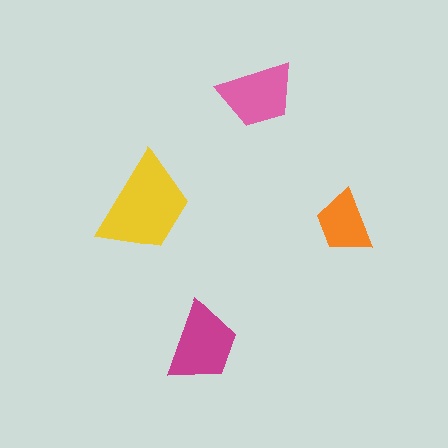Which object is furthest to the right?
The orange trapezoid is rightmost.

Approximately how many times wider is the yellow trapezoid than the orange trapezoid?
About 1.5 times wider.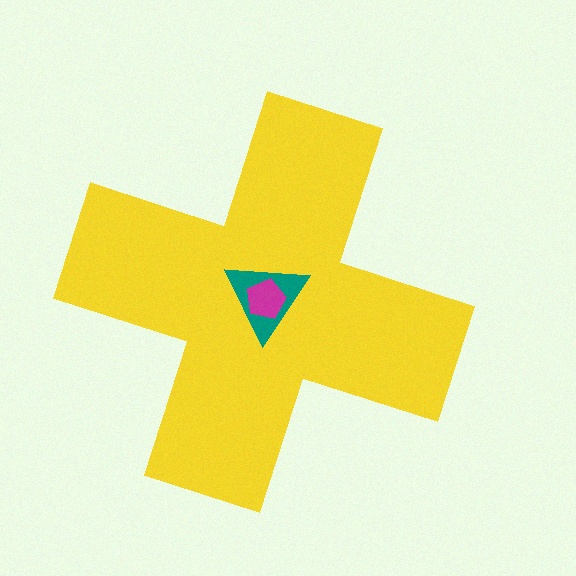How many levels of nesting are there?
3.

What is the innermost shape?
The magenta pentagon.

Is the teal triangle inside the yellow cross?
Yes.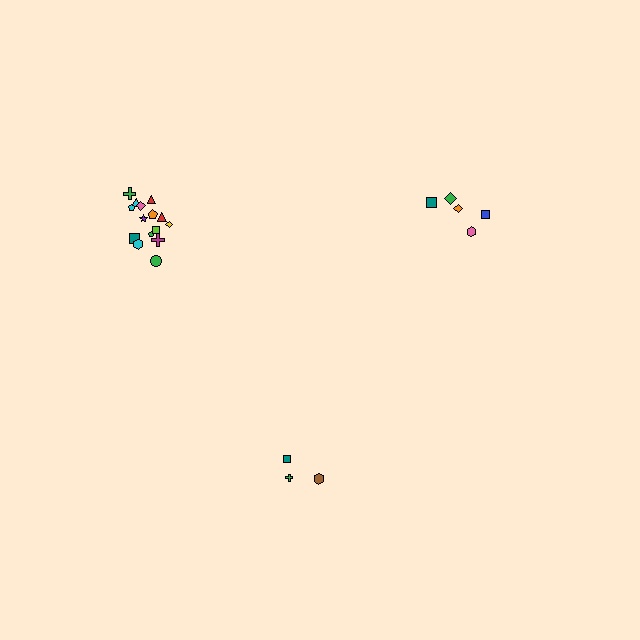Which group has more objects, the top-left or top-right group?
The top-left group.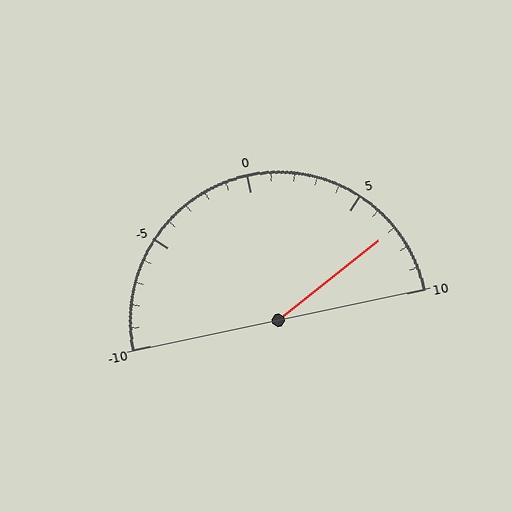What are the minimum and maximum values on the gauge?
The gauge ranges from -10 to 10.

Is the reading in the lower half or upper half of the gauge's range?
The reading is in the upper half of the range (-10 to 10).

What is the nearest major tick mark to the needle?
The nearest major tick mark is 5.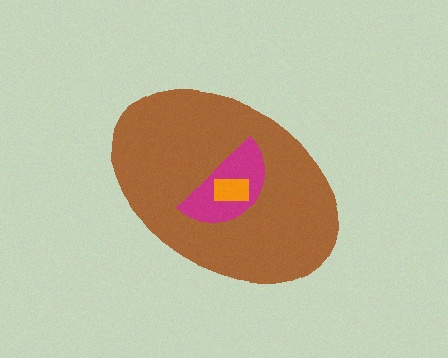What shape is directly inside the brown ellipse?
The magenta semicircle.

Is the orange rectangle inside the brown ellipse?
Yes.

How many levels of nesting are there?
3.